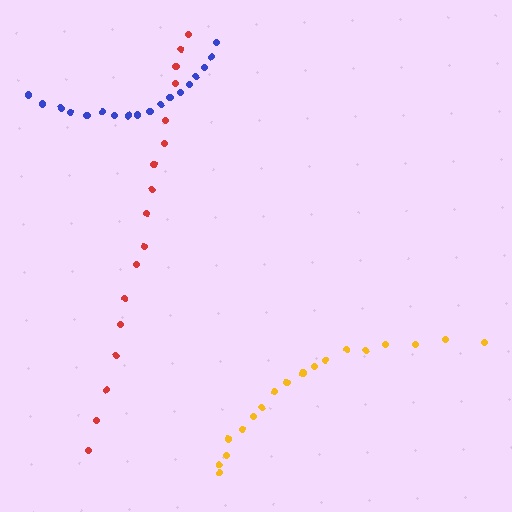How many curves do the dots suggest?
There are 3 distinct paths.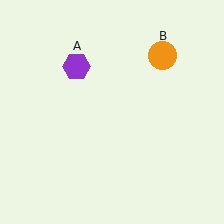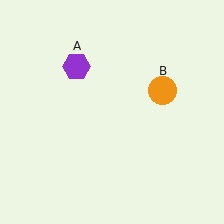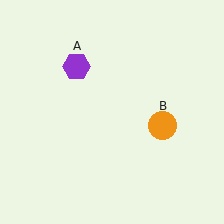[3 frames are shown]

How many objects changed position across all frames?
1 object changed position: orange circle (object B).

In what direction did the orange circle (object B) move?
The orange circle (object B) moved down.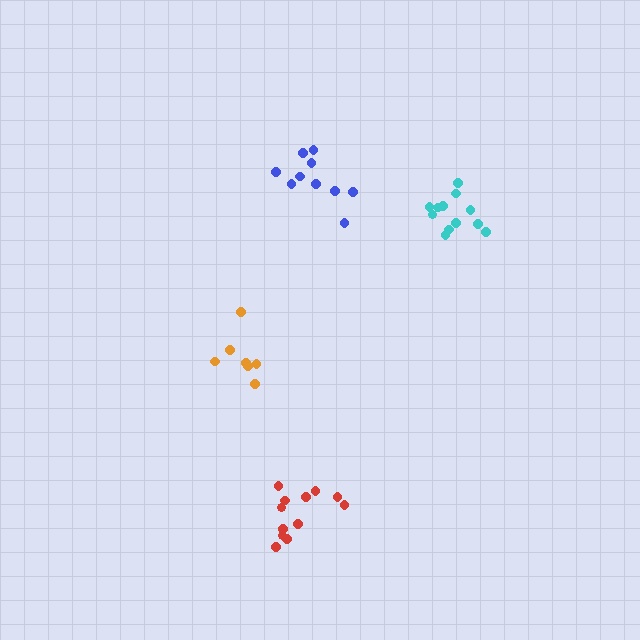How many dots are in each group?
Group 1: 12 dots, Group 2: 7 dots, Group 3: 10 dots, Group 4: 12 dots (41 total).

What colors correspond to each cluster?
The clusters are colored: red, orange, blue, cyan.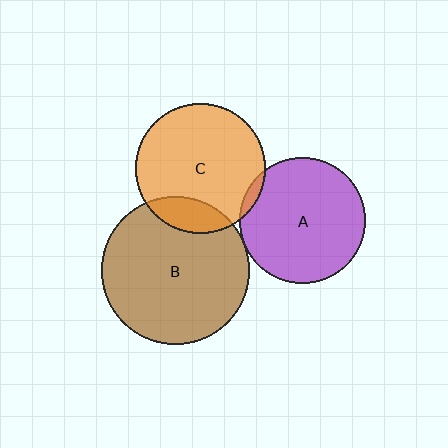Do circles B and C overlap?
Yes.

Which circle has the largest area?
Circle B (brown).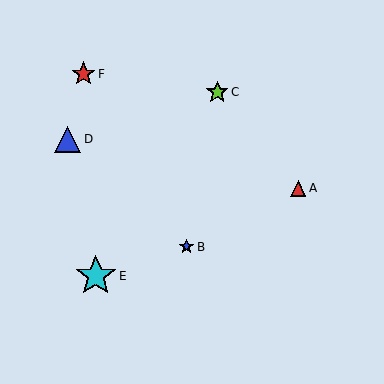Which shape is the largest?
The cyan star (labeled E) is the largest.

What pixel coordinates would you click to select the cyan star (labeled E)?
Click at (96, 276) to select the cyan star E.